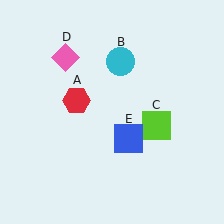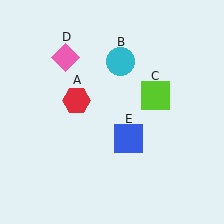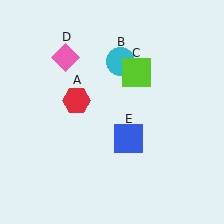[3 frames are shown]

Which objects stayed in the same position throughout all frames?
Red hexagon (object A) and cyan circle (object B) and pink diamond (object D) and blue square (object E) remained stationary.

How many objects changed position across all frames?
1 object changed position: lime square (object C).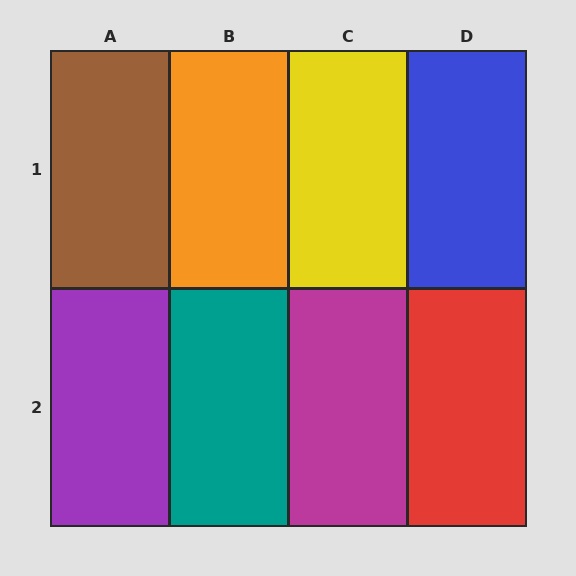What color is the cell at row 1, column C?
Yellow.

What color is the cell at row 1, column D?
Blue.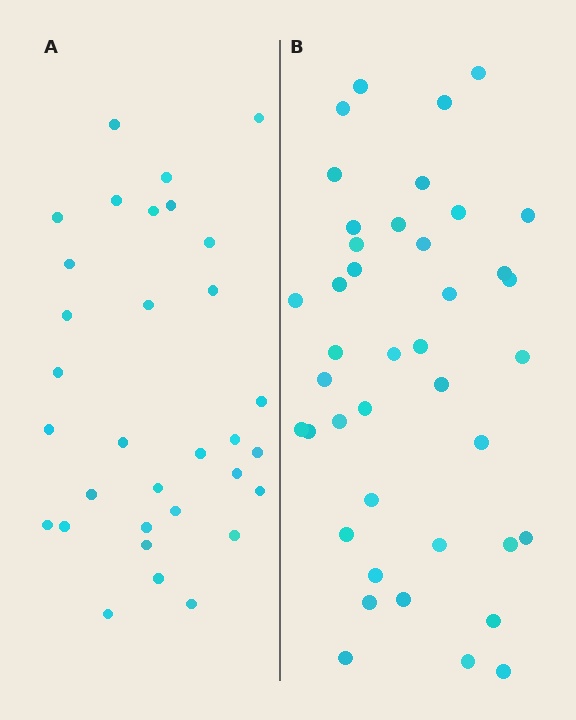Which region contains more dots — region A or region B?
Region B (the right region) has more dots.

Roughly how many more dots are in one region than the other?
Region B has roughly 8 or so more dots than region A.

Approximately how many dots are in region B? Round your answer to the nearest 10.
About 40 dots. (The exact count is 41, which rounds to 40.)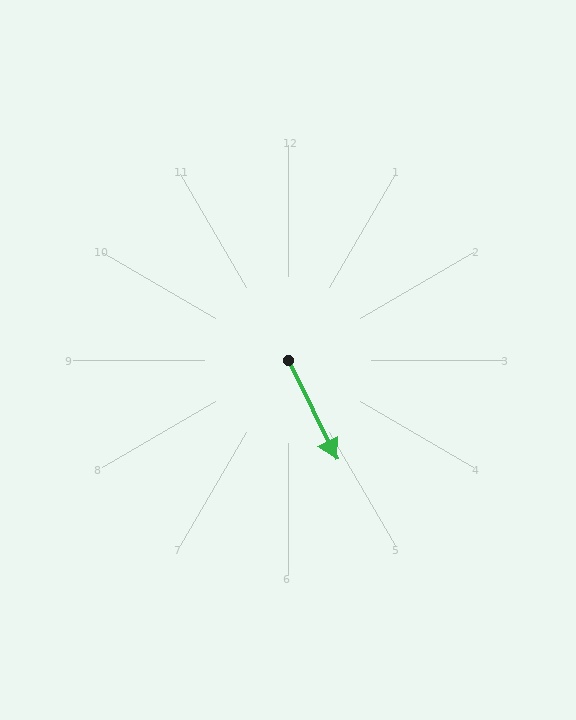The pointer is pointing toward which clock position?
Roughly 5 o'clock.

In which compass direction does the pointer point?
Southeast.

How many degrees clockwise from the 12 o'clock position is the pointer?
Approximately 154 degrees.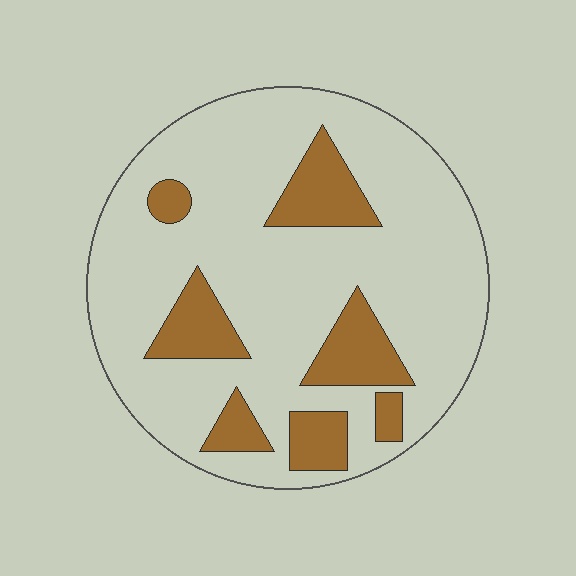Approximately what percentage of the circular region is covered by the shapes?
Approximately 20%.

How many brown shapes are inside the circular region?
7.